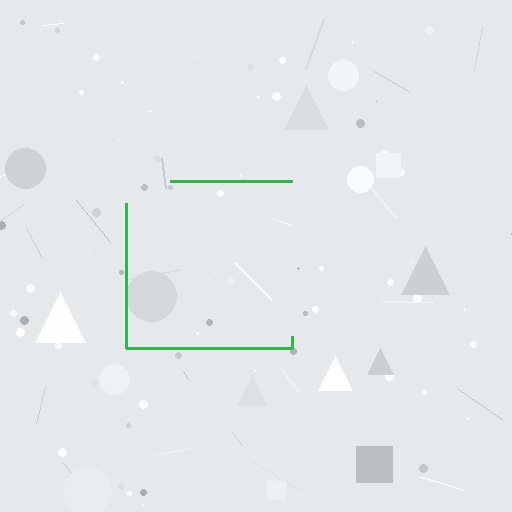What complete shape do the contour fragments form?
The contour fragments form a square.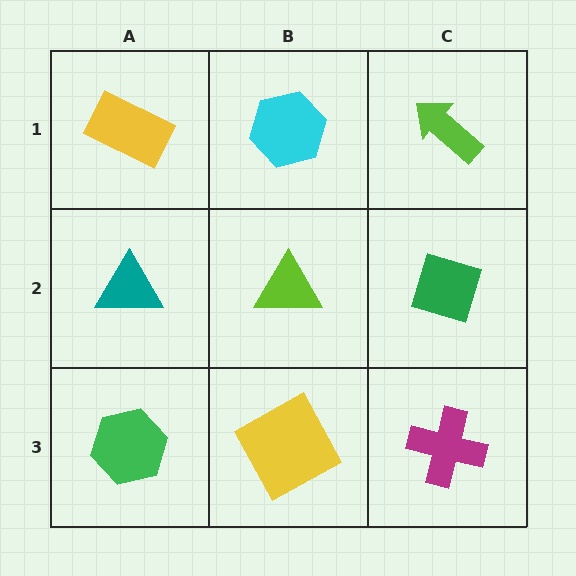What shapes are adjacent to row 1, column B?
A lime triangle (row 2, column B), a yellow rectangle (row 1, column A), a lime arrow (row 1, column C).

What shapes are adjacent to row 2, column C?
A lime arrow (row 1, column C), a magenta cross (row 3, column C), a lime triangle (row 2, column B).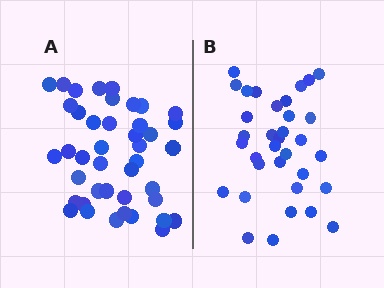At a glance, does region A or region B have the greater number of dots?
Region A (the left region) has more dots.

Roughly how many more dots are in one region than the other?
Region A has roughly 8 or so more dots than region B.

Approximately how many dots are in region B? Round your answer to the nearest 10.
About 30 dots. (The exact count is 34, which rounds to 30.)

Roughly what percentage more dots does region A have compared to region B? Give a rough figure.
About 25% more.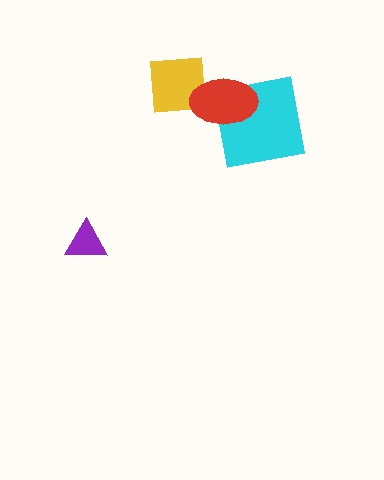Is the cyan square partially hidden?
Yes, it is partially covered by another shape.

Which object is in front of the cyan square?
The red ellipse is in front of the cyan square.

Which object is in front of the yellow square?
The red ellipse is in front of the yellow square.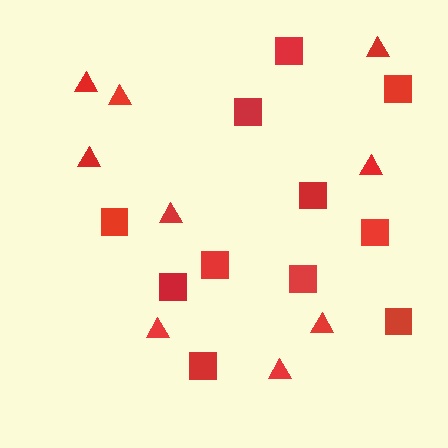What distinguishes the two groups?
There are 2 groups: one group of triangles (9) and one group of squares (11).